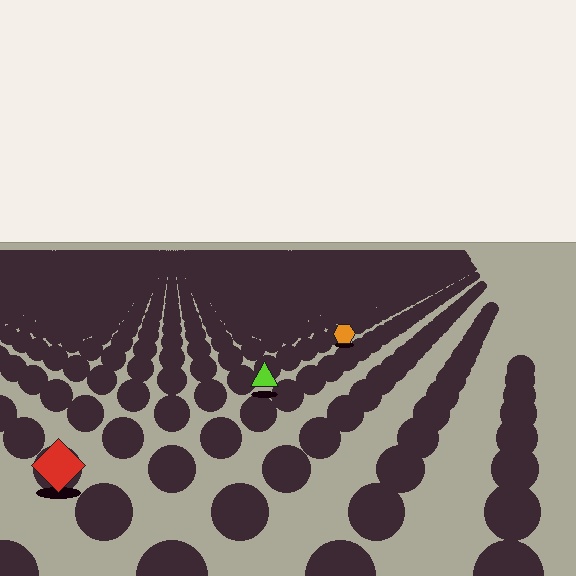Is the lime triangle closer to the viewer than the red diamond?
No. The red diamond is closer — you can tell from the texture gradient: the ground texture is coarser near it.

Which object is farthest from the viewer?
The orange hexagon is farthest from the viewer. It appears smaller and the ground texture around it is denser.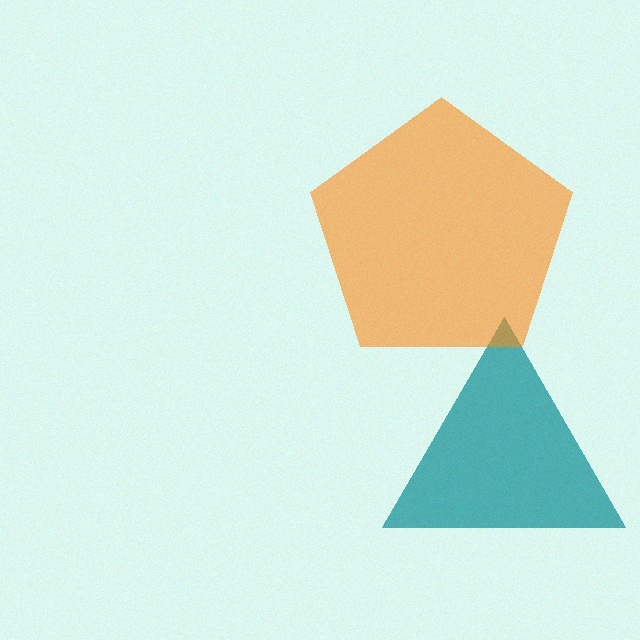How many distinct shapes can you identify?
There are 2 distinct shapes: a teal triangle, an orange pentagon.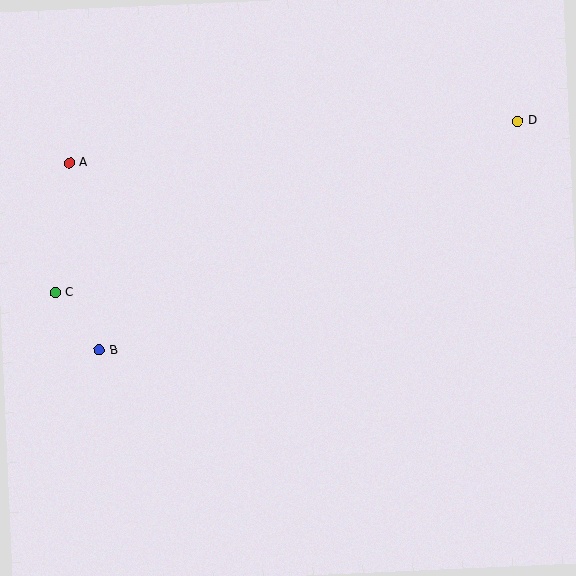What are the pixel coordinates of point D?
Point D is at (517, 121).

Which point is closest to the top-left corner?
Point A is closest to the top-left corner.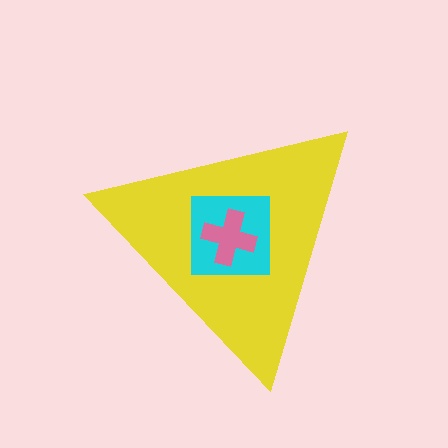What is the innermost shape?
The pink cross.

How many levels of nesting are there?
3.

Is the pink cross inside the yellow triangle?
Yes.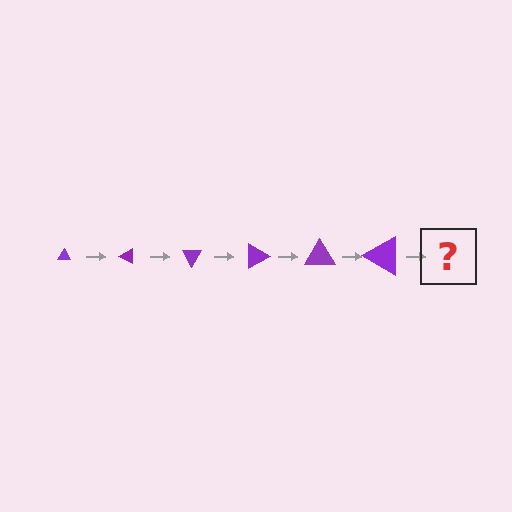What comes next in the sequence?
The next element should be a triangle, larger than the previous one and rotated 180 degrees from the start.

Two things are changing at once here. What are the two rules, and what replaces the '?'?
The two rules are that the triangle grows larger each step and it rotates 30 degrees each step. The '?' should be a triangle, larger than the previous one and rotated 180 degrees from the start.